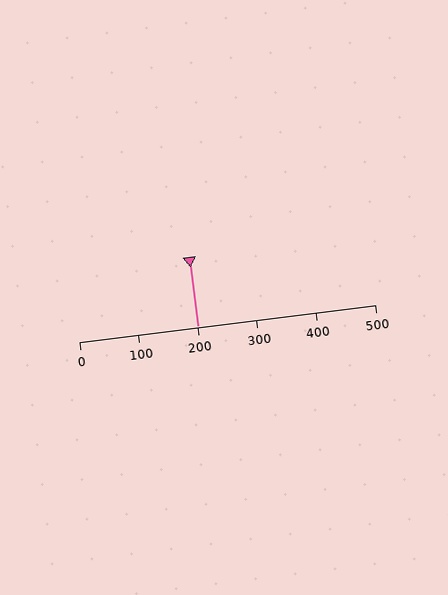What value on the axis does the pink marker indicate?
The marker indicates approximately 200.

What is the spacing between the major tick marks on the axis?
The major ticks are spaced 100 apart.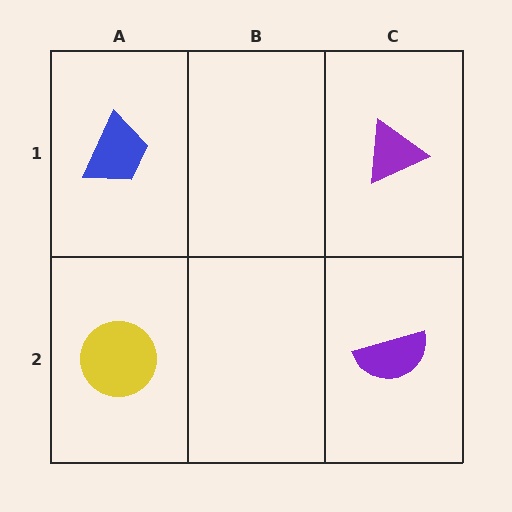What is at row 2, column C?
A purple semicircle.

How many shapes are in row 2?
2 shapes.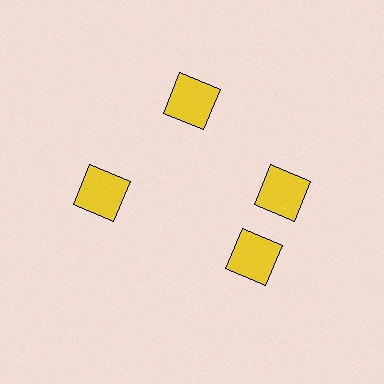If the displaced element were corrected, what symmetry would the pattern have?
It would have 4-fold rotational symmetry — the pattern would map onto itself every 90 degrees.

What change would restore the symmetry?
The symmetry would be restored by rotating it back into even spacing with its neighbors so that all 4 squares sit at equal angles and equal distance from the center.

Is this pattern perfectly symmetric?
No. The 4 yellow squares are arranged in a ring, but one element near the 6 o'clock position is rotated out of alignment along the ring, breaking the 4-fold rotational symmetry.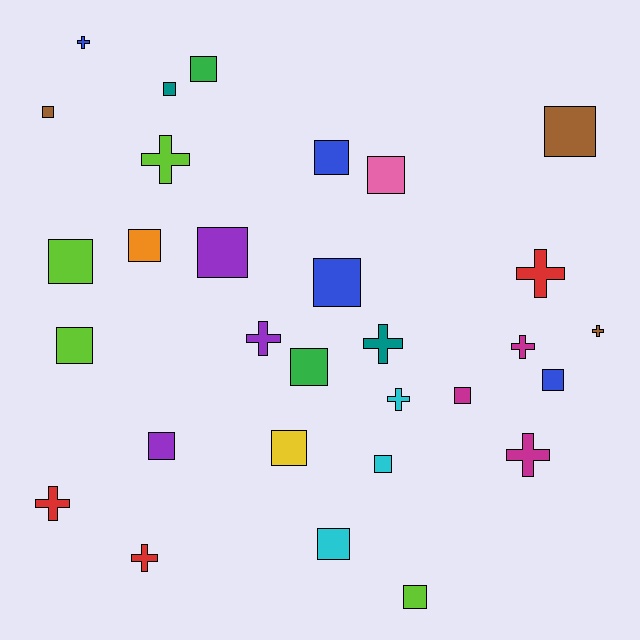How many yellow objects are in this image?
There is 1 yellow object.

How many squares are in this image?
There are 19 squares.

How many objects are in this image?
There are 30 objects.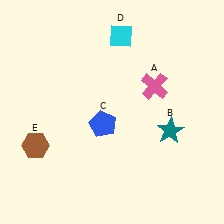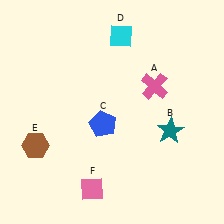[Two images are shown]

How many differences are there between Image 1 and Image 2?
There is 1 difference between the two images.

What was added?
A pink diamond (F) was added in Image 2.